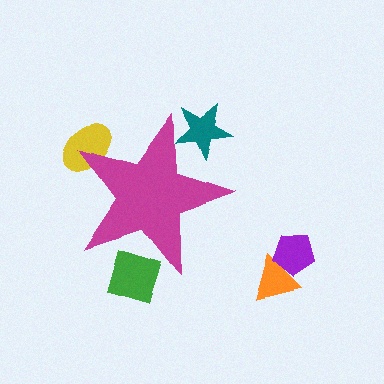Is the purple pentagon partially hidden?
No, the purple pentagon is fully visible.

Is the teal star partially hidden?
Yes, the teal star is partially hidden behind the magenta star.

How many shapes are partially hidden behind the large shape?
3 shapes are partially hidden.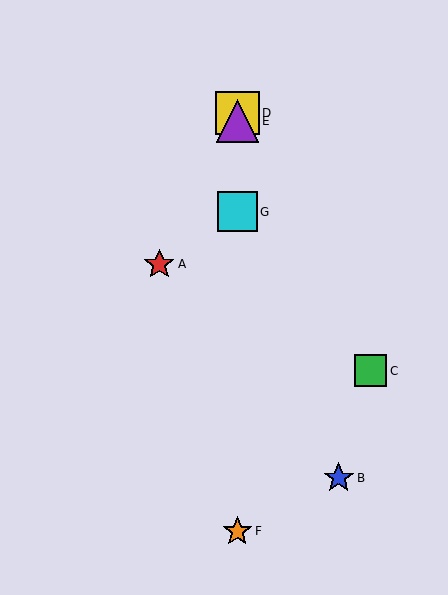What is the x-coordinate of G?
Object G is at x≈237.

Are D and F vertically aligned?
Yes, both are at x≈237.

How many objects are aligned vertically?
4 objects (D, E, F, G) are aligned vertically.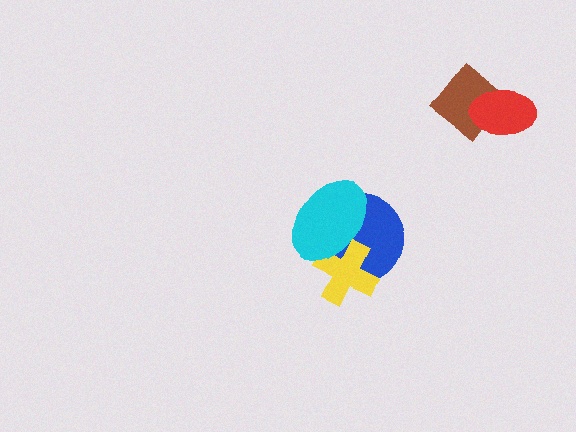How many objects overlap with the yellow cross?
2 objects overlap with the yellow cross.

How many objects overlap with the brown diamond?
1 object overlaps with the brown diamond.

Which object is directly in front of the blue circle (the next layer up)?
The yellow cross is directly in front of the blue circle.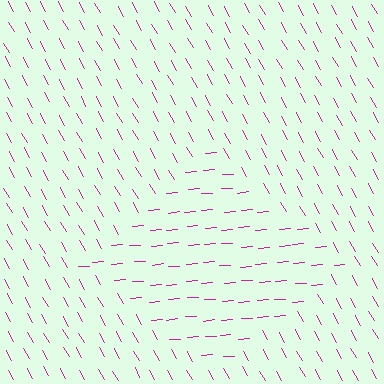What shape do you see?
I see a diamond.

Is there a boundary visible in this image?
Yes, there is a texture boundary formed by a change in line orientation.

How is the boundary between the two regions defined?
The boundary is defined purely by a change in line orientation (approximately 65 degrees difference). All lines are the same color and thickness.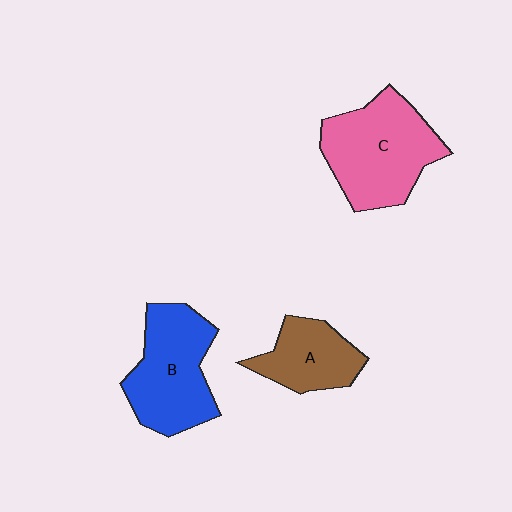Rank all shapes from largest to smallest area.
From largest to smallest: C (pink), B (blue), A (brown).